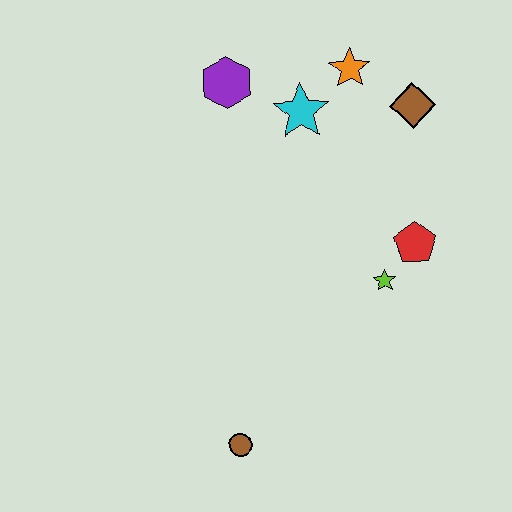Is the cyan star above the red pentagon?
Yes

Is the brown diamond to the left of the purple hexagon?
No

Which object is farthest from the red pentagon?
The brown circle is farthest from the red pentagon.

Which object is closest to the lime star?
The red pentagon is closest to the lime star.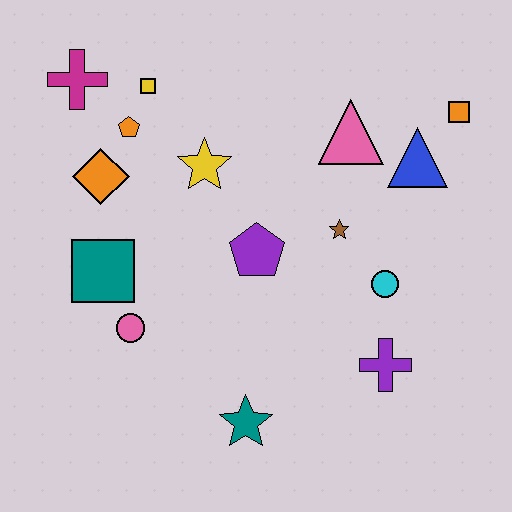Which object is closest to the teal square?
The pink circle is closest to the teal square.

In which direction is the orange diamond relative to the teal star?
The orange diamond is above the teal star.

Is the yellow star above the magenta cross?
No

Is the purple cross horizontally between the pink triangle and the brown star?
No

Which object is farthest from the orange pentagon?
The purple cross is farthest from the orange pentagon.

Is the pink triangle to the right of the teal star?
Yes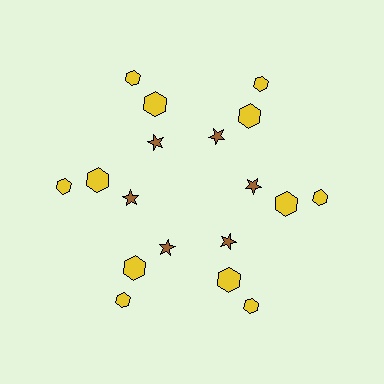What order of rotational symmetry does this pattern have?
This pattern has 6-fold rotational symmetry.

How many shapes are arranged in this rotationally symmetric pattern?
There are 18 shapes, arranged in 6 groups of 3.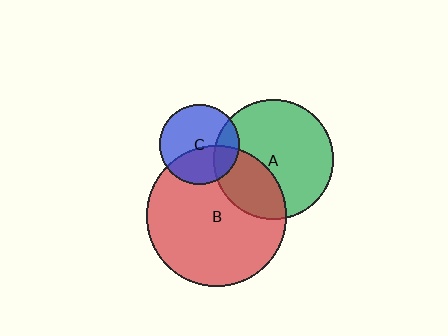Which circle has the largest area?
Circle B (red).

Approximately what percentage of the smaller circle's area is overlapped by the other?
Approximately 20%.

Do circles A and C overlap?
Yes.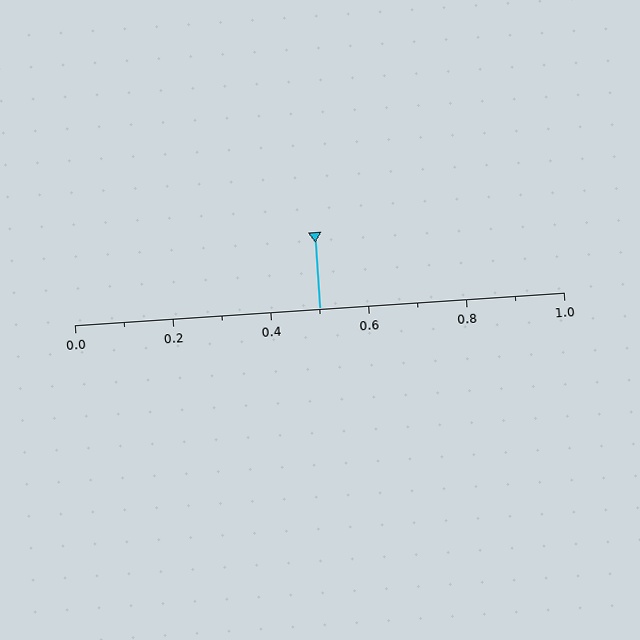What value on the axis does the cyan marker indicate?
The marker indicates approximately 0.5.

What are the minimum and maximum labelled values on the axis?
The axis runs from 0.0 to 1.0.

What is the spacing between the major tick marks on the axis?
The major ticks are spaced 0.2 apart.